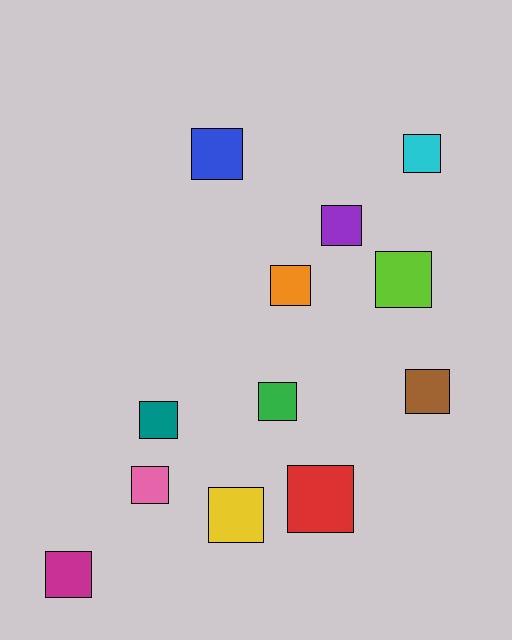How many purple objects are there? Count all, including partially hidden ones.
There is 1 purple object.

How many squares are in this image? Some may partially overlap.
There are 12 squares.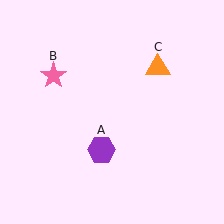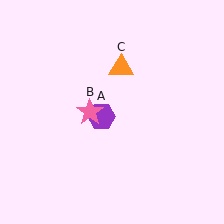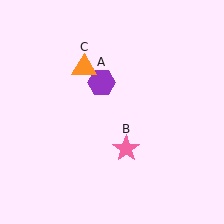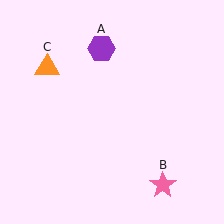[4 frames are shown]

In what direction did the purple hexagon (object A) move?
The purple hexagon (object A) moved up.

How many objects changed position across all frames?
3 objects changed position: purple hexagon (object A), pink star (object B), orange triangle (object C).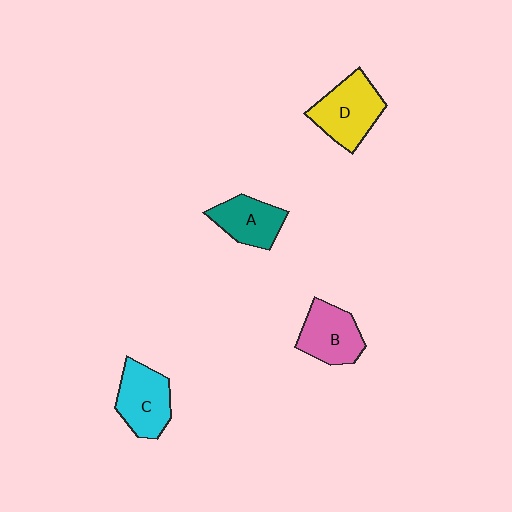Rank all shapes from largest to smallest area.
From largest to smallest: D (yellow), C (cyan), B (pink), A (teal).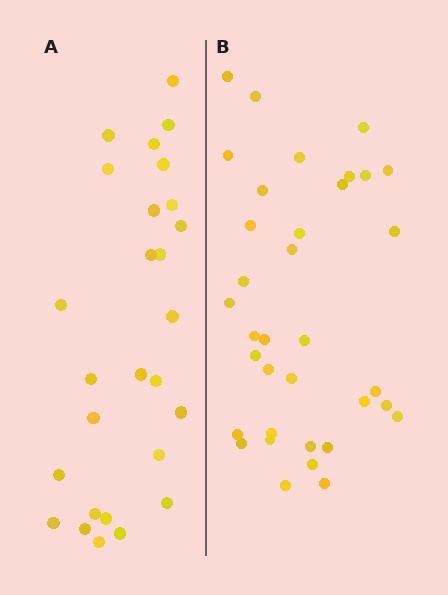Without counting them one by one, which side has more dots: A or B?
Region B (the right region) has more dots.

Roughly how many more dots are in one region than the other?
Region B has roughly 8 or so more dots than region A.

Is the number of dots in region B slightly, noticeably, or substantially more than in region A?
Region B has noticeably more, but not dramatically so. The ratio is roughly 1.3 to 1.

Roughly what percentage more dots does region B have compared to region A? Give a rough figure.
About 30% more.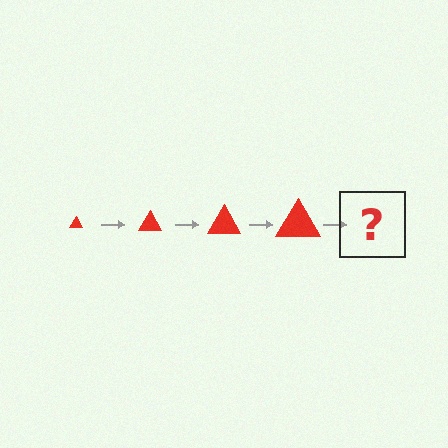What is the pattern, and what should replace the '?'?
The pattern is that the triangle gets progressively larger each step. The '?' should be a red triangle, larger than the previous one.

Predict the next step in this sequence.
The next step is a red triangle, larger than the previous one.